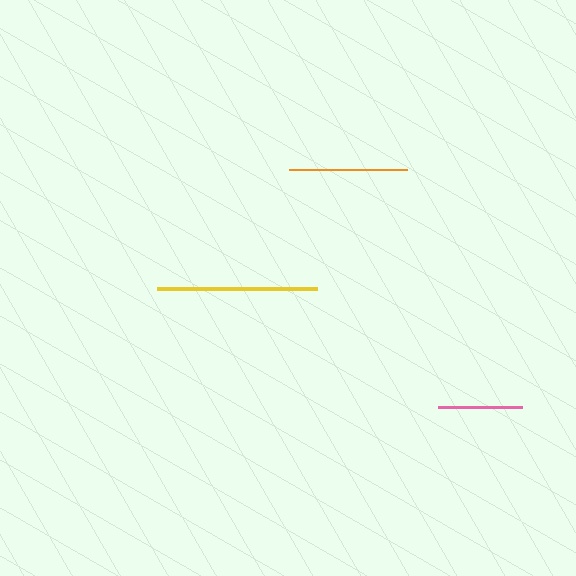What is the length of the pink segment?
The pink segment is approximately 84 pixels long.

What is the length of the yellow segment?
The yellow segment is approximately 161 pixels long.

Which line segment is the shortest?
The pink line is the shortest at approximately 84 pixels.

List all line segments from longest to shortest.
From longest to shortest: yellow, orange, pink.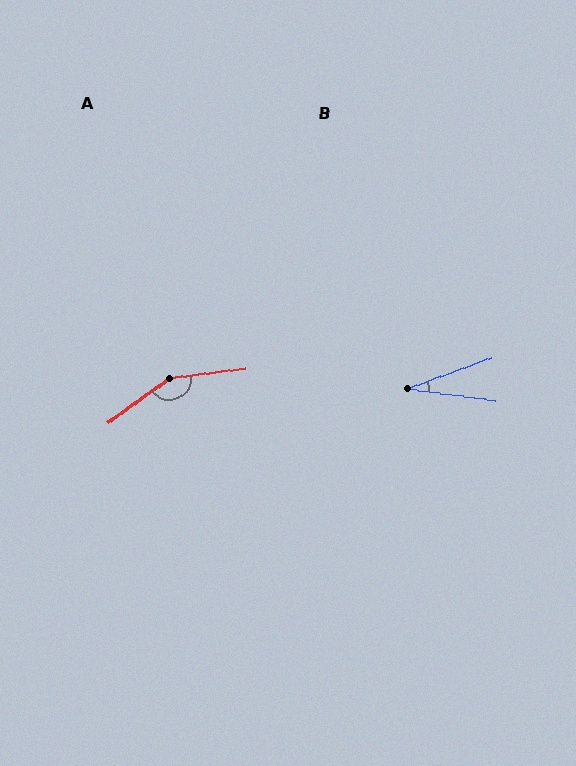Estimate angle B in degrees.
Approximately 28 degrees.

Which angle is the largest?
A, at approximately 151 degrees.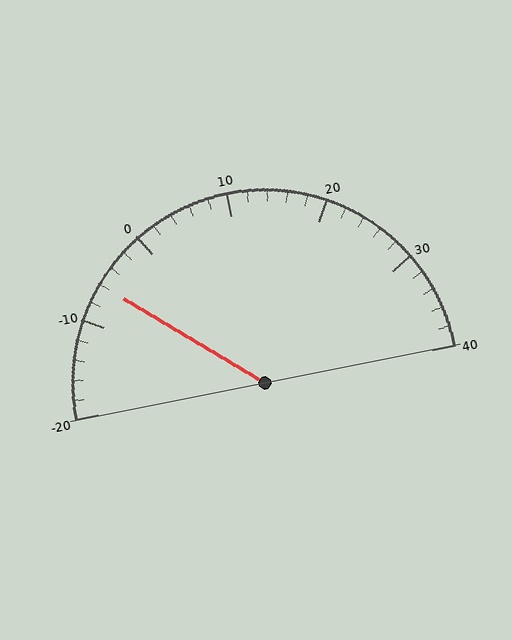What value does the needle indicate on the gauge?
The needle indicates approximately -6.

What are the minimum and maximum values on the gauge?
The gauge ranges from -20 to 40.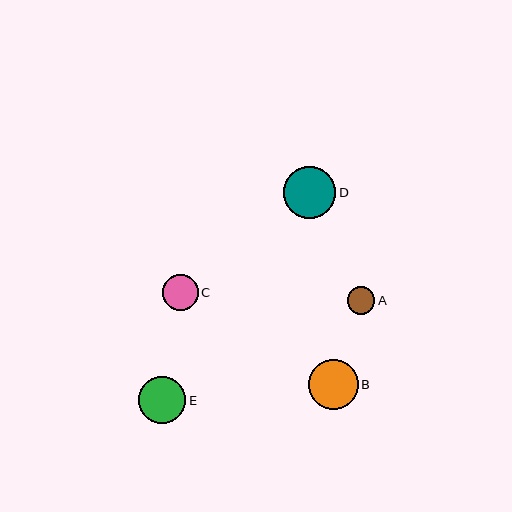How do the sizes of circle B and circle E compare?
Circle B and circle E are approximately the same size.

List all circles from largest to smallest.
From largest to smallest: D, B, E, C, A.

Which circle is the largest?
Circle D is the largest with a size of approximately 52 pixels.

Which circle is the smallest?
Circle A is the smallest with a size of approximately 28 pixels.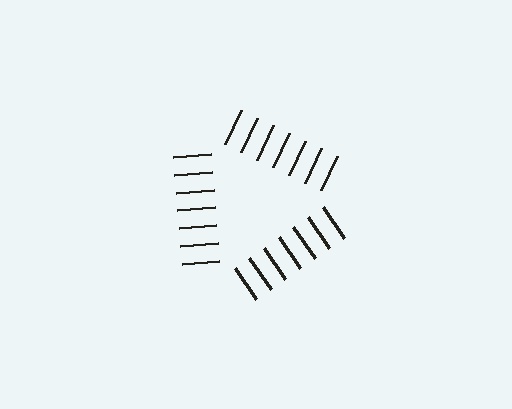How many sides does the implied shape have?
3 sides — the line-ends trace a triangle.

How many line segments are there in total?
21 — 7 along each of the 3 edges.